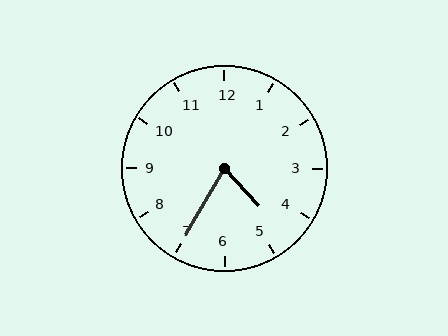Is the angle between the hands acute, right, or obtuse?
It is acute.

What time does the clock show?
4:35.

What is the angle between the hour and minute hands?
Approximately 72 degrees.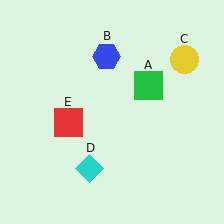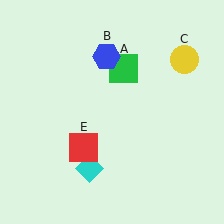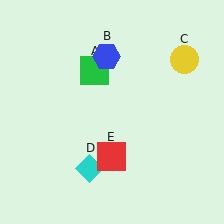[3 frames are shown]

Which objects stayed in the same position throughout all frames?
Blue hexagon (object B) and yellow circle (object C) and cyan diamond (object D) remained stationary.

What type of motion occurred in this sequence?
The green square (object A), red square (object E) rotated counterclockwise around the center of the scene.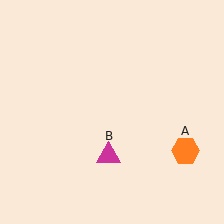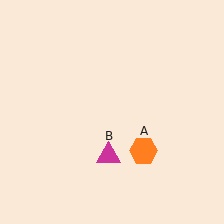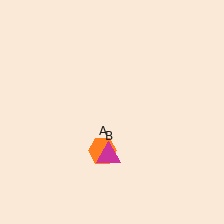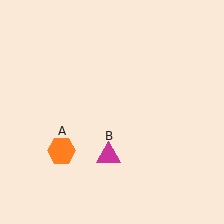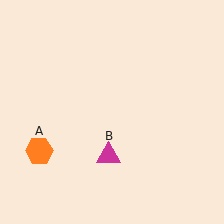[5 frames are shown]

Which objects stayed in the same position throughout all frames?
Magenta triangle (object B) remained stationary.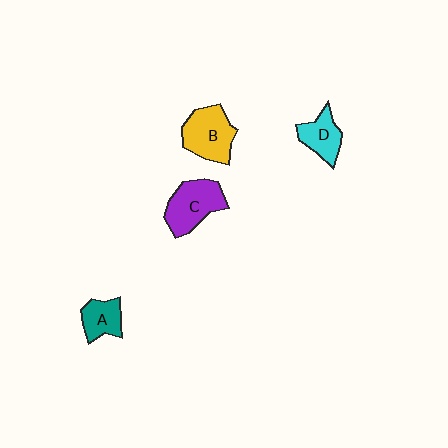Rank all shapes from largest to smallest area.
From largest to smallest: C (purple), B (yellow), D (cyan), A (teal).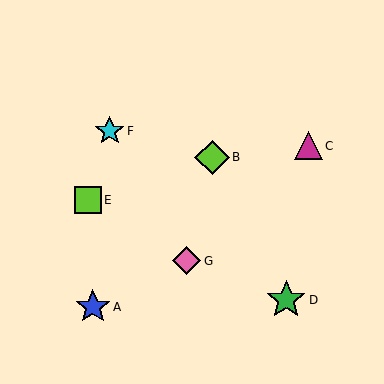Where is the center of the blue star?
The center of the blue star is at (93, 307).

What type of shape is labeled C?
Shape C is a magenta triangle.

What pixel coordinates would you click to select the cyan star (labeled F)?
Click at (110, 131) to select the cyan star F.